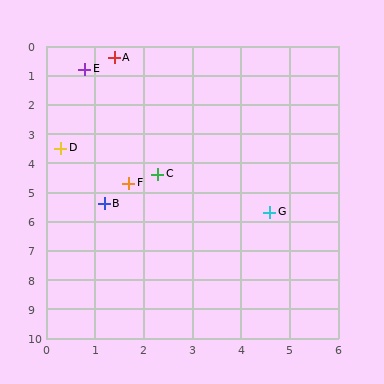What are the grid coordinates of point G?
Point G is at approximately (4.6, 5.7).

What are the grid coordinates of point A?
Point A is at approximately (1.4, 0.4).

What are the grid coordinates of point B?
Point B is at approximately (1.2, 5.4).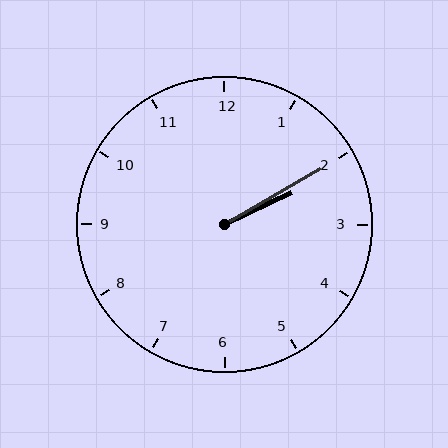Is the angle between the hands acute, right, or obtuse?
It is acute.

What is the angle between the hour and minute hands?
Approximately 5 degrees.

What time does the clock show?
2:10.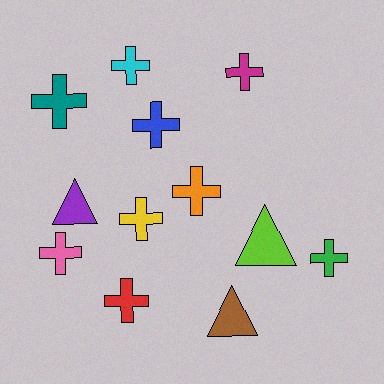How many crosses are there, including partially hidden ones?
There are 9 crosses.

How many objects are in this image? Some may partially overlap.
There are 12 objects.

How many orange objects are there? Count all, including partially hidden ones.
There is 1 orange object.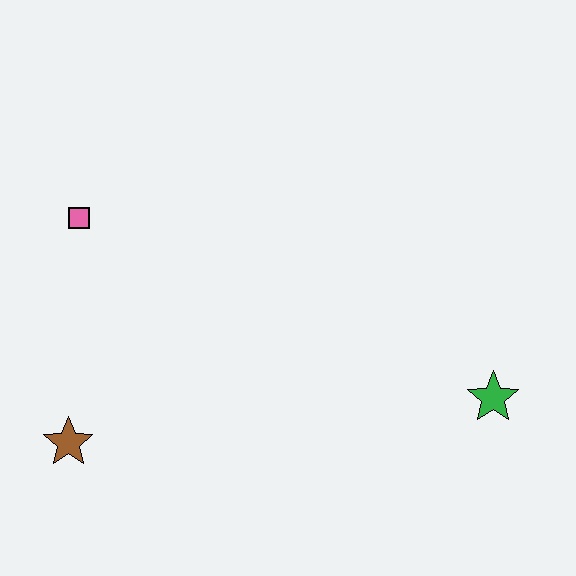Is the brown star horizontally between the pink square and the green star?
No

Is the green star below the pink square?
Yes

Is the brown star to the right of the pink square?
No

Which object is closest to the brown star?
The pink square is closest to the brown star.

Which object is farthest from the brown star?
The green star is farthest from the brown star.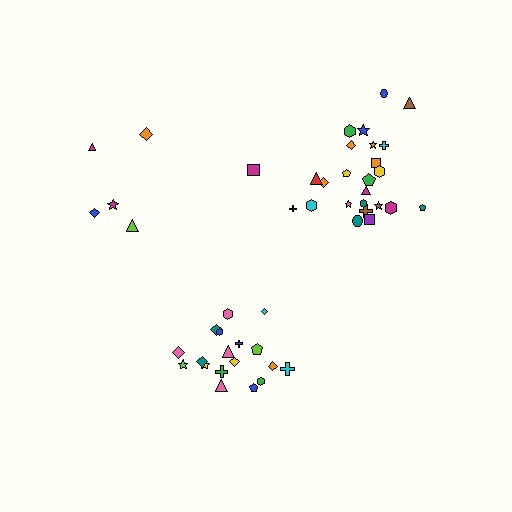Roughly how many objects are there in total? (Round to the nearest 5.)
Roughly 50 objects in total.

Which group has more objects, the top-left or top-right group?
The top-right group.